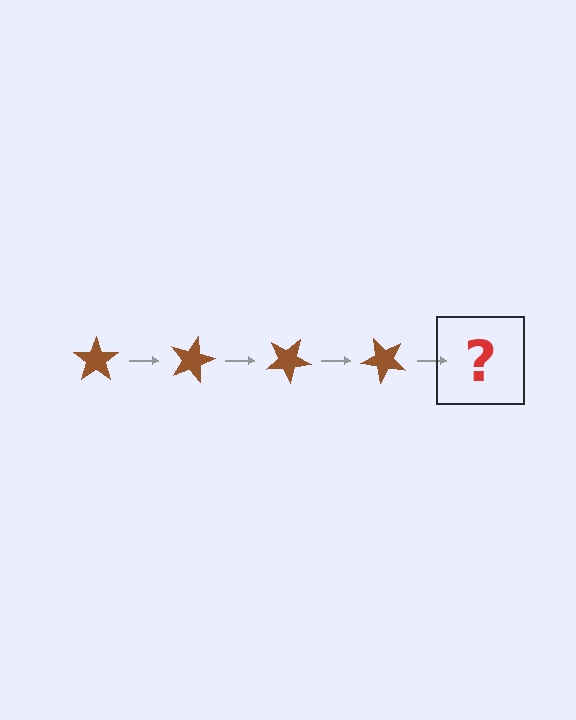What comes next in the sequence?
The next element should be a brown star rotated 60 degrees.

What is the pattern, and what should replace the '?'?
The pattern is that the star rotates 15 degrees each step. The '?' should be a brown star rotated 60 degrees.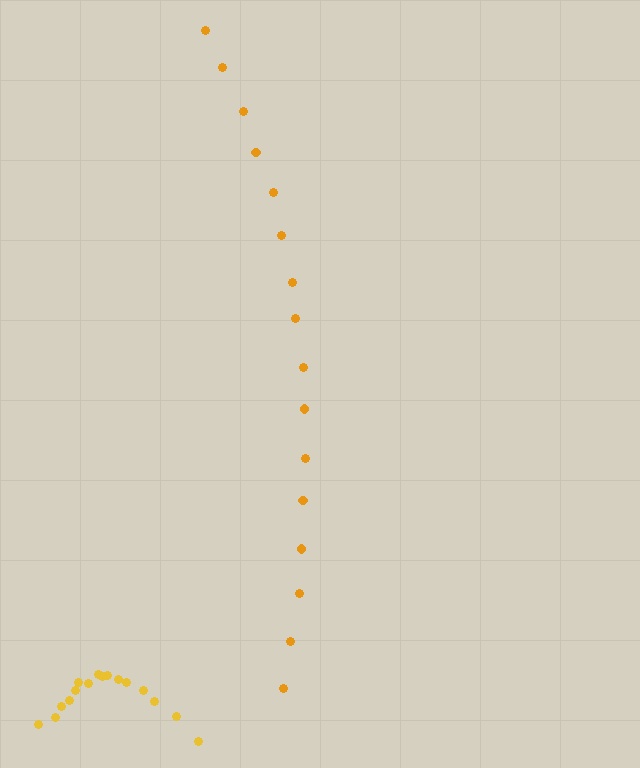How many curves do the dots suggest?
There are 2 distinct paths.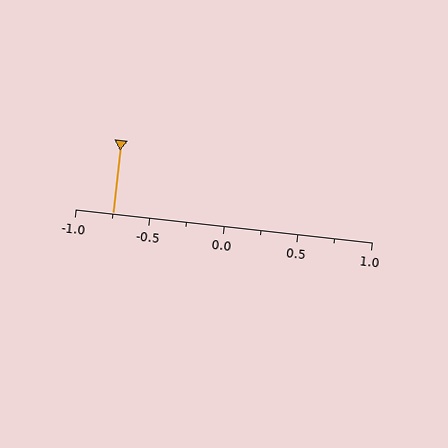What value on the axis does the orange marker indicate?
The marker indicates approximately -0.75.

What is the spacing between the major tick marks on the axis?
The major ticks are spaced 0.5 apart.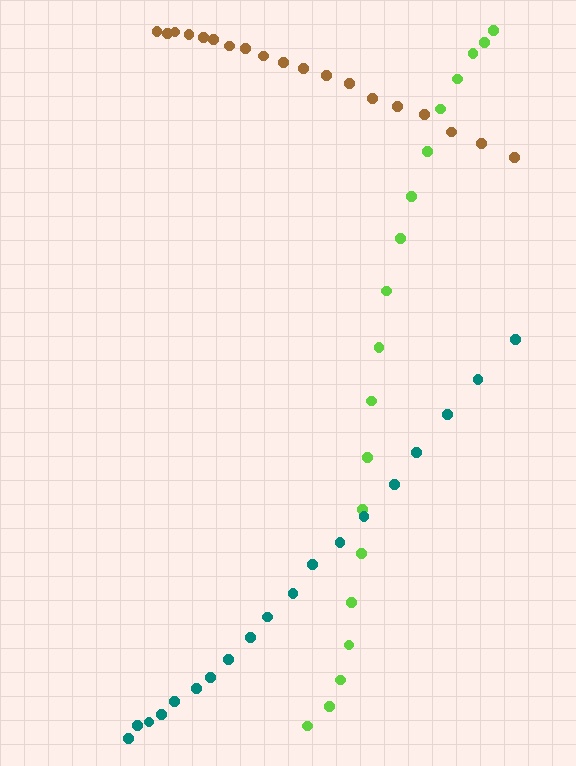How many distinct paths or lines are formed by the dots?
There are 3 distinct paths.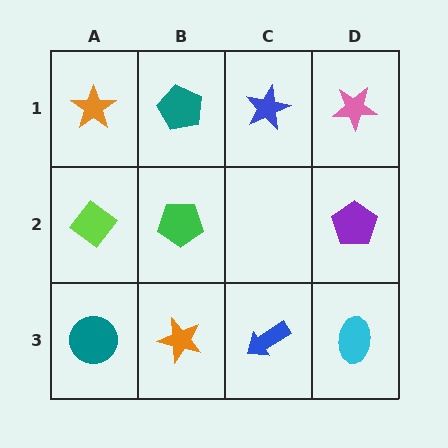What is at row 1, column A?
An orange star.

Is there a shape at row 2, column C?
No, that cell is empty.